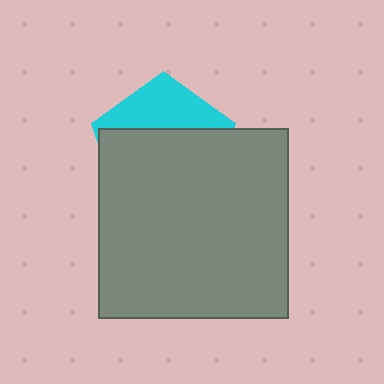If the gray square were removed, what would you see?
You would see the complete cyan pentagon.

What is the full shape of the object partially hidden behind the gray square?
The partially hidden object is a cyan pentagon.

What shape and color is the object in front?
The object in front is a gray square.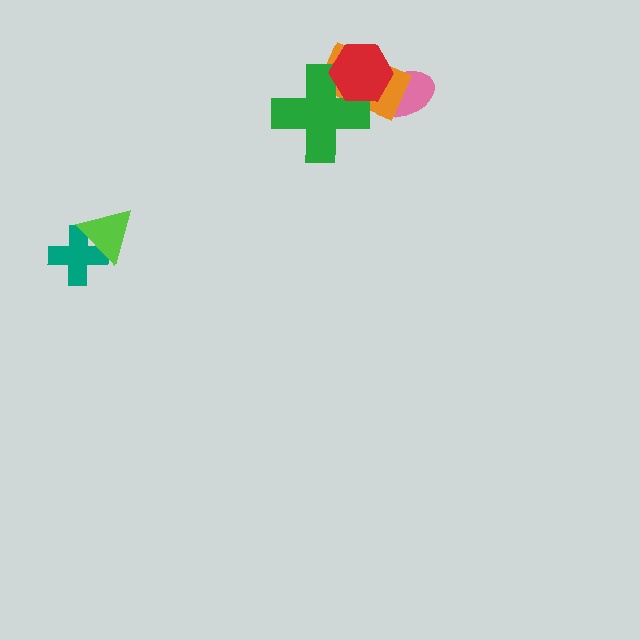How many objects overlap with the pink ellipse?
2 objects overlap with the pink ellipse.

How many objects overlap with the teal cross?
1 object overlaps with the teal cross.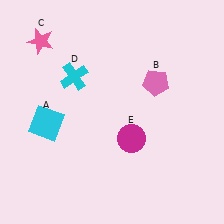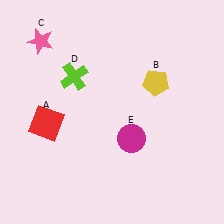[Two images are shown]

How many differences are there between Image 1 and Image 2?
There are 3 differences between the two images.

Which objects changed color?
A changed from cyan to red. B changed from pink to yellow. D changed from cyan to lime.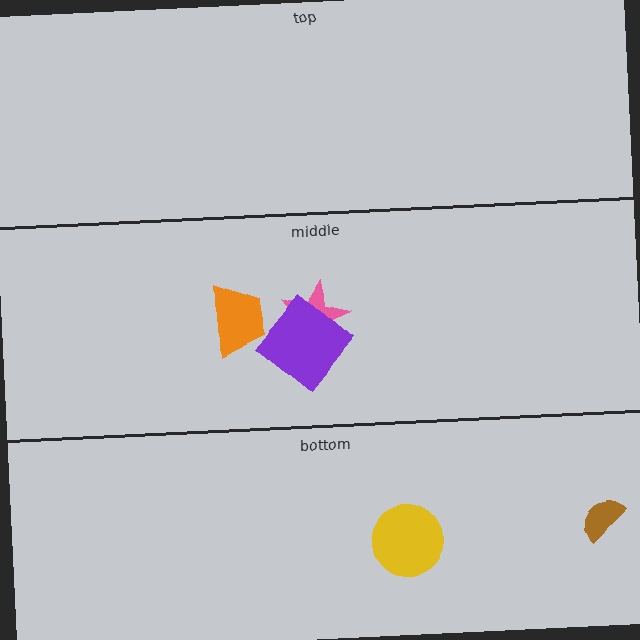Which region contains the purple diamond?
The middle region.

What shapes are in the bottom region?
The brown semicircle, the yellow circle.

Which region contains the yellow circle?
The bottom region.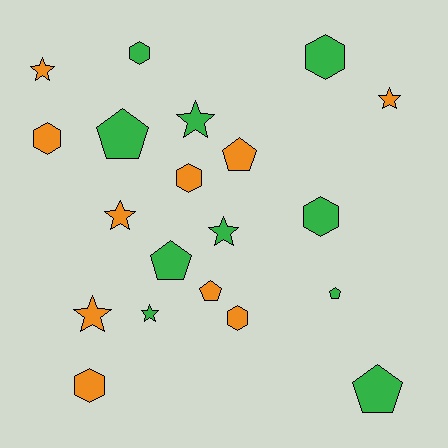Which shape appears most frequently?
Star, with 7 objects.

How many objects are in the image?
There are 20 objects.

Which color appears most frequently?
Orange, with 10 objects.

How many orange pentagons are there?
There are 2 orange pentagons.